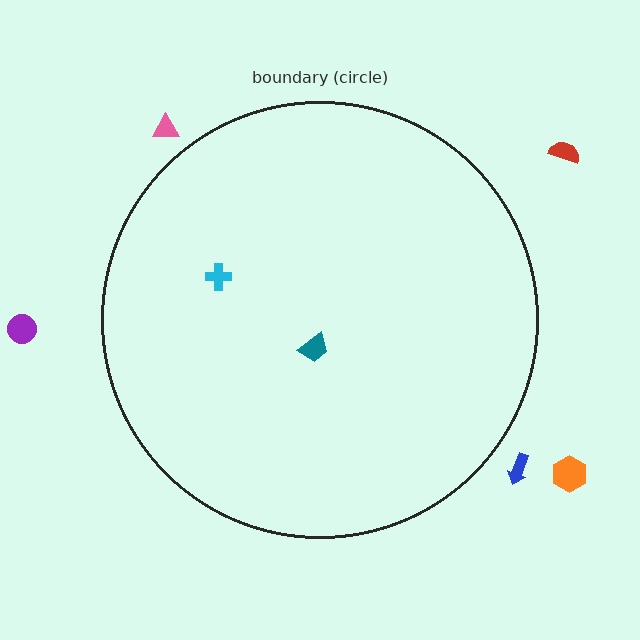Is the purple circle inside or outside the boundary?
Outside.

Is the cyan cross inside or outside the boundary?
Inside.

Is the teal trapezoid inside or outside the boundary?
Inside.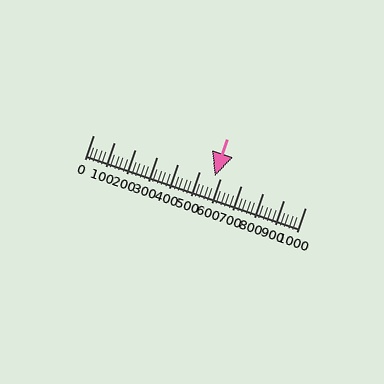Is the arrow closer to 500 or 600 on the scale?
The arrow is closer to 600.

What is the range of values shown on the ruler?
The ruler shows values from 0 to 1000.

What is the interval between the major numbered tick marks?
The major tick marks are spaced 100 units apart.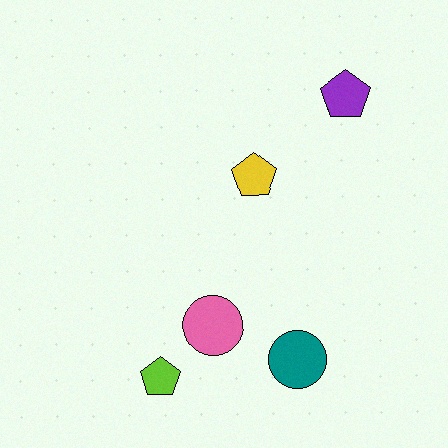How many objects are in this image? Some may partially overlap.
There are 5 objects.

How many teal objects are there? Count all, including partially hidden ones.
There is 1 teal object.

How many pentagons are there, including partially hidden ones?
There are 3 pentagons.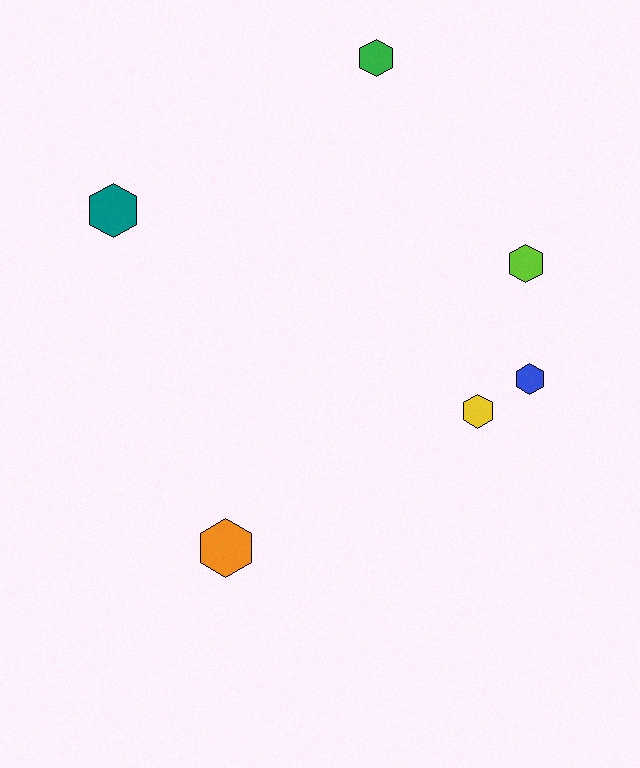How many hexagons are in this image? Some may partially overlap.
There are 6 hexagons.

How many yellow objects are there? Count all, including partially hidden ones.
There is 1 yellow object.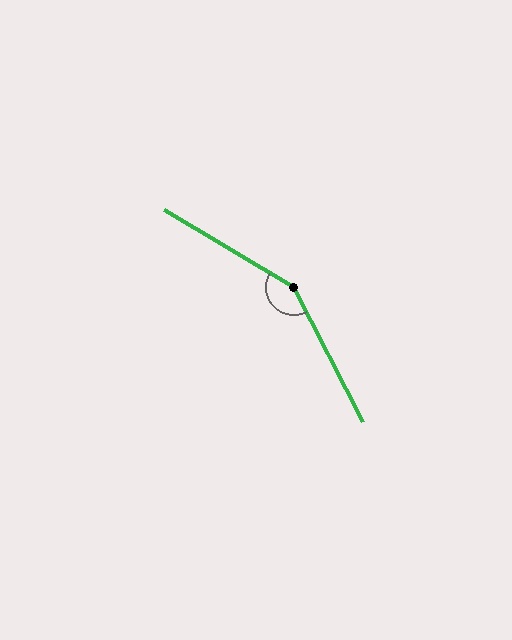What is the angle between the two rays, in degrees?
Approximately 148 degrees.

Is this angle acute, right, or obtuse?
It is obtuse.